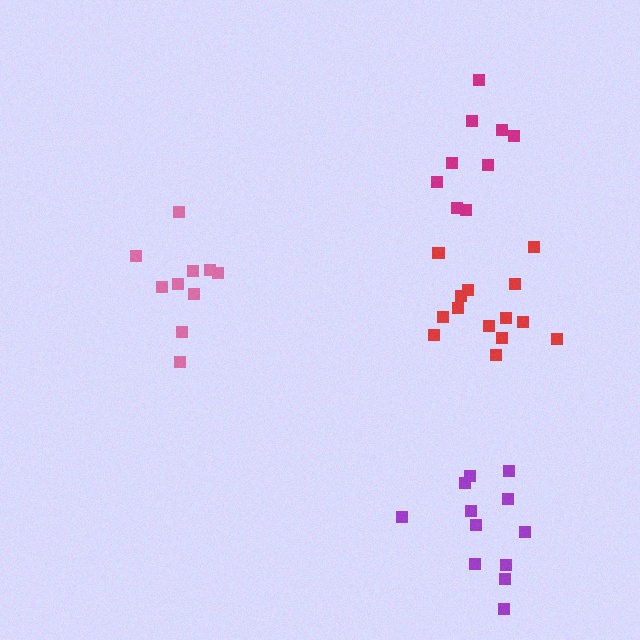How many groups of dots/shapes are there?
There are 4 groups.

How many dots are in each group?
Group 1: 9 dots, Group 2: 12 dots, Group 3: 10 dots, Group 4: 14 dots (45 total).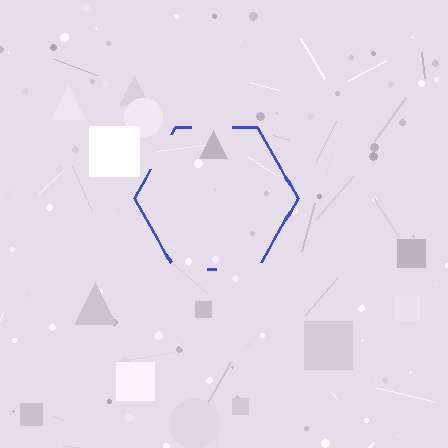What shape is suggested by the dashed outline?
The dashed outline suggests a hexagon.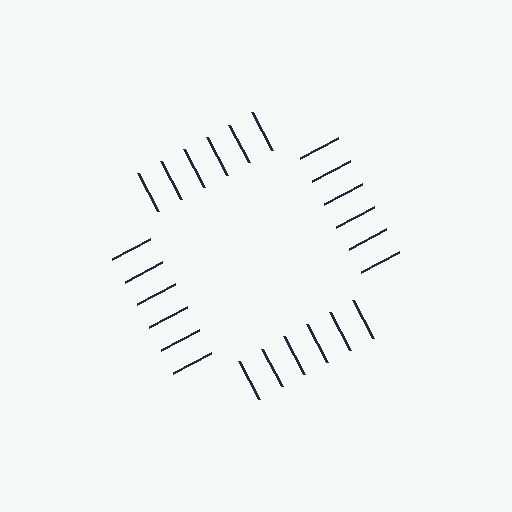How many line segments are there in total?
24 — 6 along each of the 4 edges.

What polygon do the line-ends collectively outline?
An illusory square — the line segments terminate on its edges but no continuous stroke is drawn.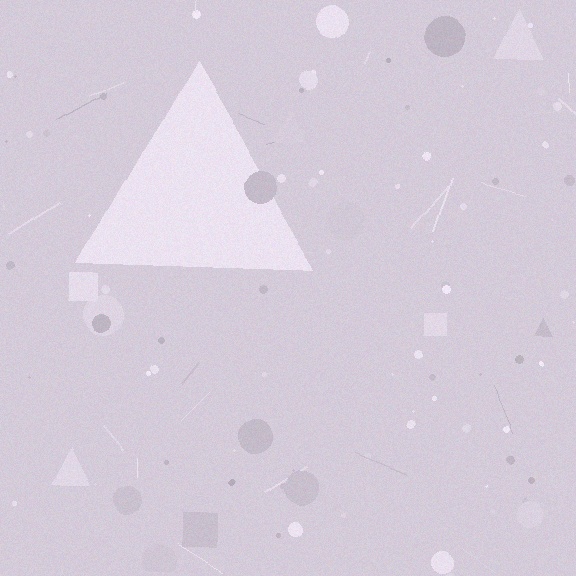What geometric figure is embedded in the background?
A triangle is embedded in the background.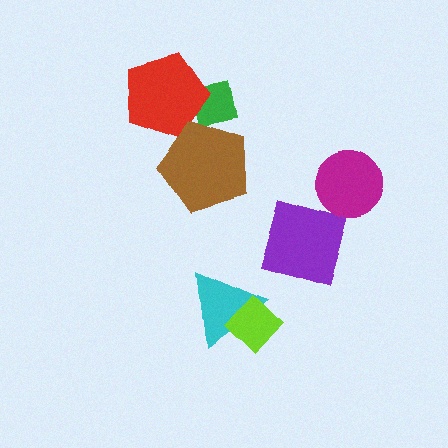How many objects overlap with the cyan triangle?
1 object overlaps with the cyan triangle.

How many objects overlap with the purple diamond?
1 object overlaps with the purple diamond.